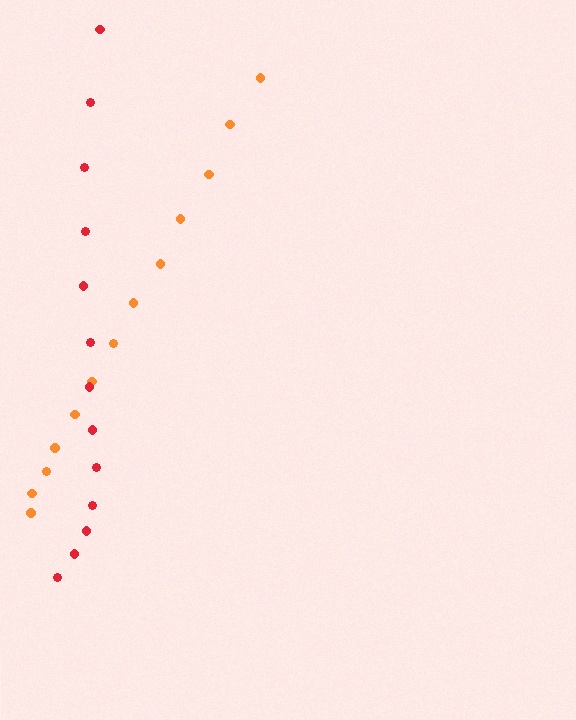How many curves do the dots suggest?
There are 2 distinct paths.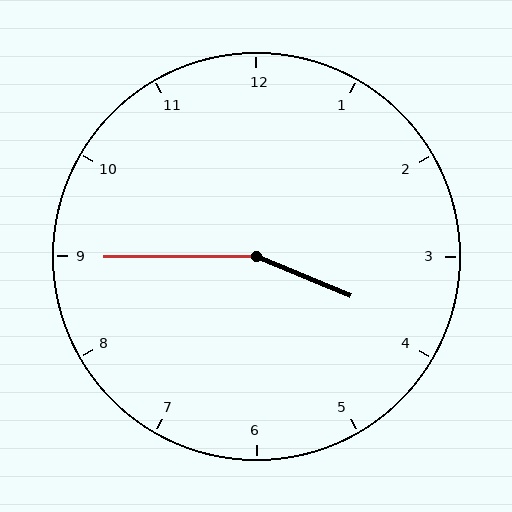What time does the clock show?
3:45.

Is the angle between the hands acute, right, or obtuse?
It is obtuse.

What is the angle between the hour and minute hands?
Approximately 158 degrees.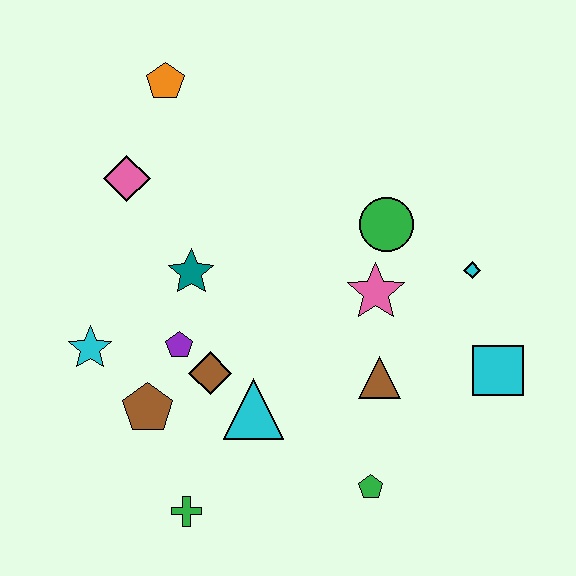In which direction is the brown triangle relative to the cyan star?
The brown triangle is to the right of the cyan star.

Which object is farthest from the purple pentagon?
The cyan square is farthest from the purple pentagon.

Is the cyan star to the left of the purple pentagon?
Yes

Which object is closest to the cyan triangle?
The brown diamond is closest to the cyan triangle.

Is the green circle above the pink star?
Yes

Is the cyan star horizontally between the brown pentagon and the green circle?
No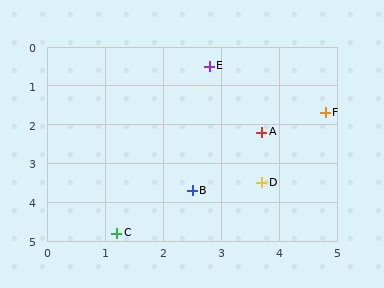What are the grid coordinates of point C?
Point C is at approximately (1.2, 4.8).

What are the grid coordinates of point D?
Point D is at approximately (3.7, 3.5).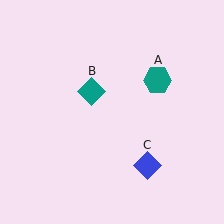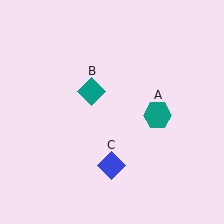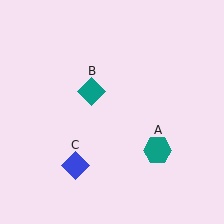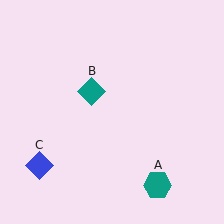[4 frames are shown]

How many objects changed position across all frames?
2 objects changed position: teal hexagon (object A), blue diamond (object C).